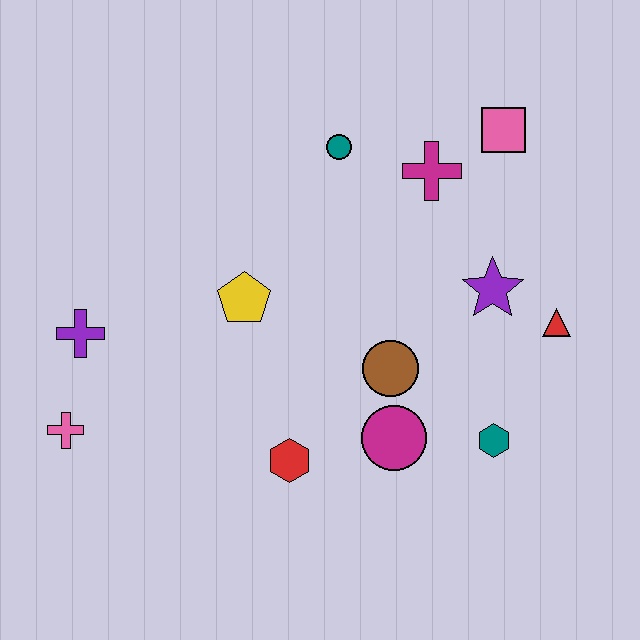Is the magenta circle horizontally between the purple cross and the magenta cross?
Yes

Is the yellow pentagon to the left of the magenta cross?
Yes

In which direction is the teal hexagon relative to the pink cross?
The teal hexagon is to the right of the pink cross.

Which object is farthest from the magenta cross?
The pink cross is farthest from the magenta cross.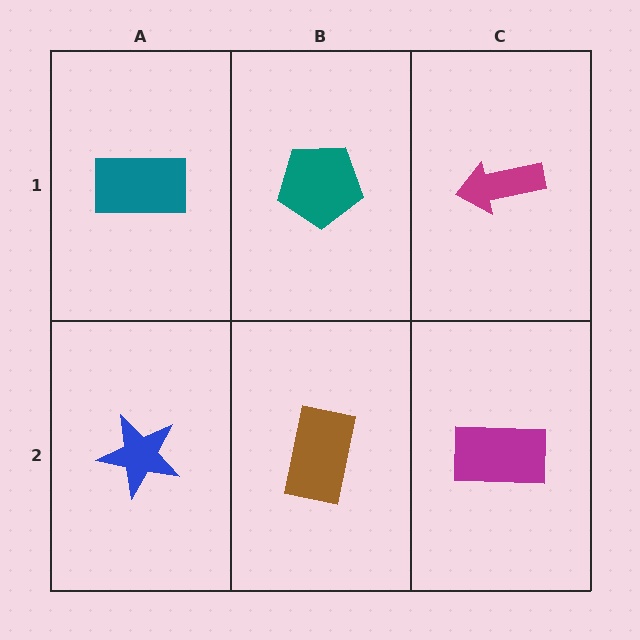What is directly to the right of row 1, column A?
A teal pentagon.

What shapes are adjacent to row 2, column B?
A teal pentagon (row 1, column B), a blue star (row 2, column A), a magenta rectangle (row 2, column C).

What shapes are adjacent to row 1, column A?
A blue star (row 2, column A), a teal pentagon (row 1, column B).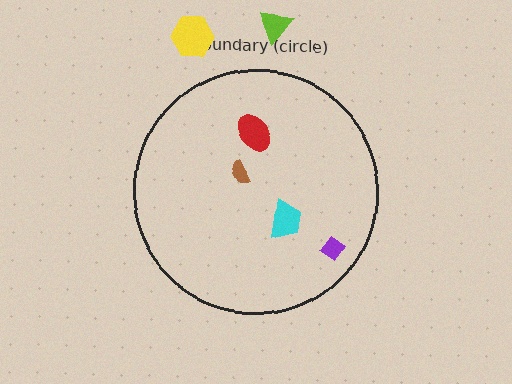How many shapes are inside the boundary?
4 inside, 2 outside.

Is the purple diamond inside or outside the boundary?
Inside.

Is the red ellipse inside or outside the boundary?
Inside.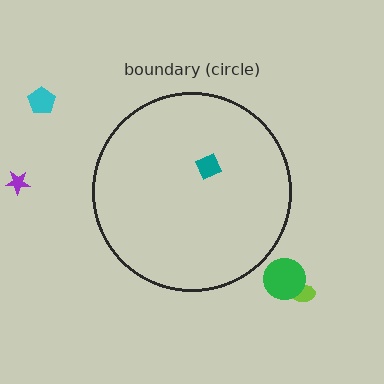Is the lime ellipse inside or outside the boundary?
Outside.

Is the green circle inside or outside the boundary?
Outside.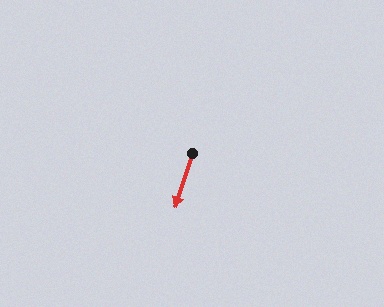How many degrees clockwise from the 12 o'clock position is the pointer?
Approximately 198 degrees.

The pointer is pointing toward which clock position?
Roughly 7 o'clock.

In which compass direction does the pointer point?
South.